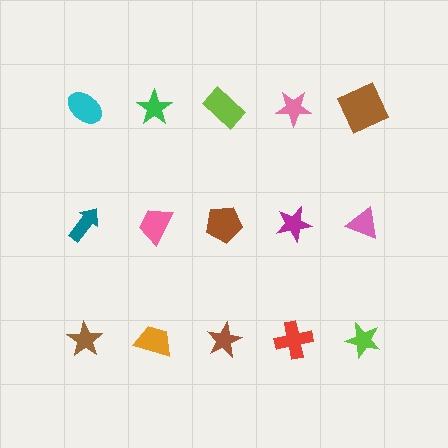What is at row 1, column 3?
A lime rectangle.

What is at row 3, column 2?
An orange trapezoid.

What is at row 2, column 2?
A pink trapezoid.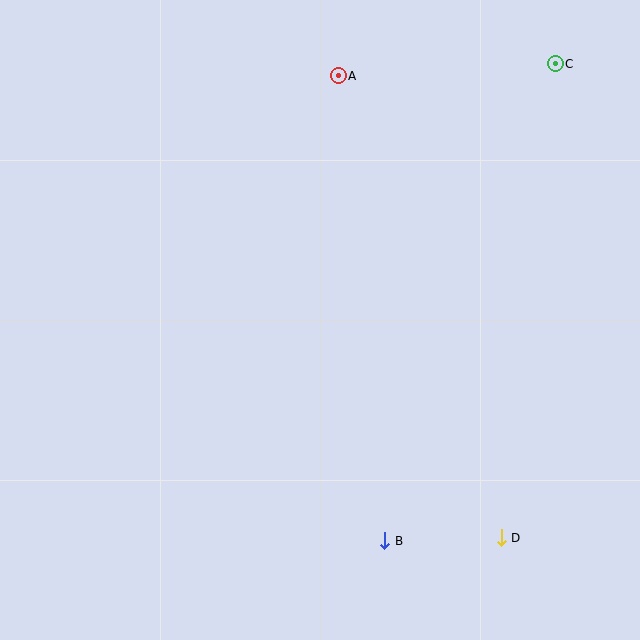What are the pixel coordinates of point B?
Point B is at (385, 541).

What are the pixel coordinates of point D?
Point D is at (501, 538).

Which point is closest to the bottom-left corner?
Point B is closest to the bottom-left corner.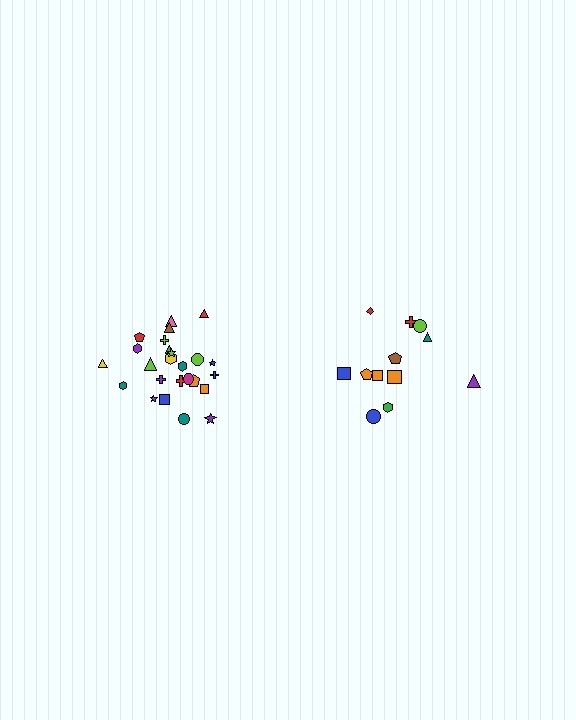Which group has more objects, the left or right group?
The left group.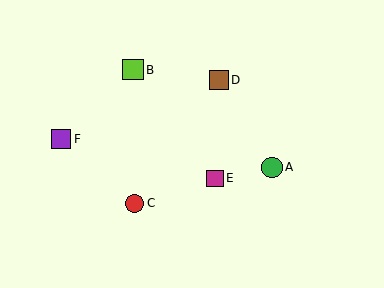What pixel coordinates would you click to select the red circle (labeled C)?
Click at (134, 203) to select the red circle C.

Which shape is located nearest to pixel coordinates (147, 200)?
The red circle (labeled C) at (134, 203) is nearest to that location.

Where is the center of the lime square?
The center of the lime square is at (133, 70).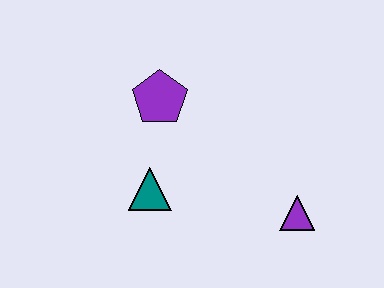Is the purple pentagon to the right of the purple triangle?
No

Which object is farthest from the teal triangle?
The purple triangle is farthest from the teal triangle.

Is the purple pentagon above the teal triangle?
Yes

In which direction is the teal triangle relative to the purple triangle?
The teal triangle is to the left of the purple triangle.